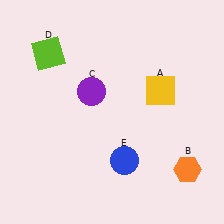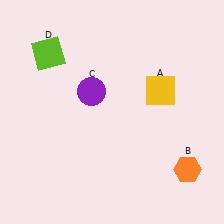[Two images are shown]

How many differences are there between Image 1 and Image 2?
There is 1 difference between the two images.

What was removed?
The blue circle (E) was removed in Image 2.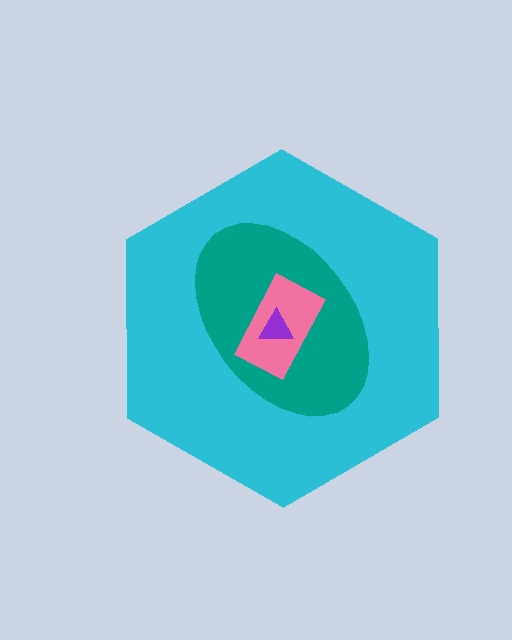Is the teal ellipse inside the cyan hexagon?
Yes.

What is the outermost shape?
The cyan hexagon.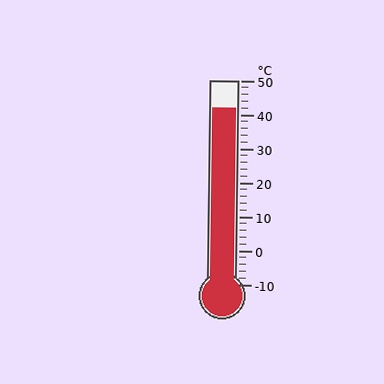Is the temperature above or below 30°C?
The temperature is above 30°C.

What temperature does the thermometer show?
The thermometer shows approximately 42°C.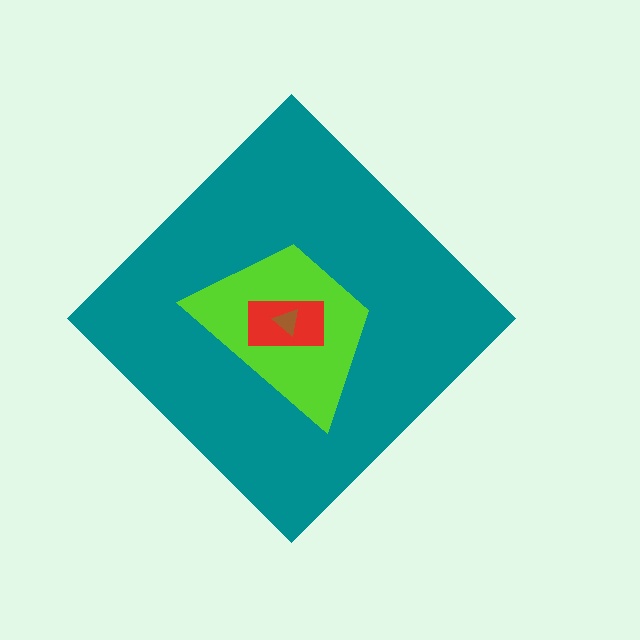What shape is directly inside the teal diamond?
The lime trapezoid.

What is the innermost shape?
The brown triangle.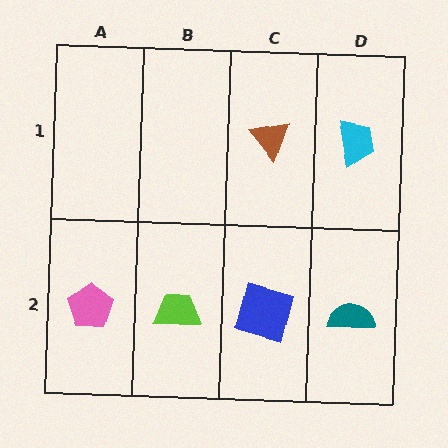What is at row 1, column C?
A brown triangle.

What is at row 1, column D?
A cyan trapezoid.